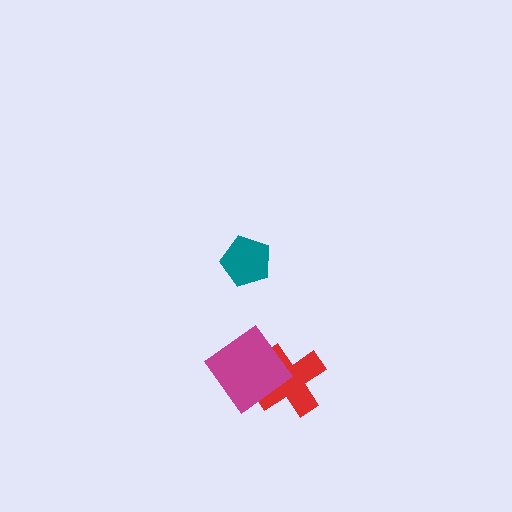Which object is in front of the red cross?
The magenta diamond is in front of the red cross.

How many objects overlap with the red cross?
1 object overlaps with the red cross.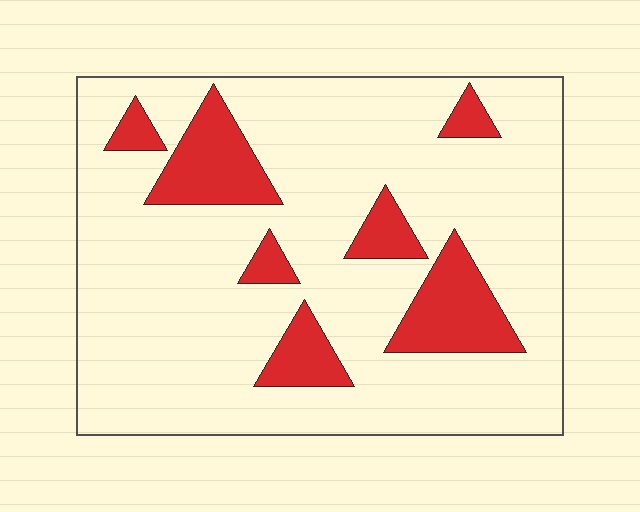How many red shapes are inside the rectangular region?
7.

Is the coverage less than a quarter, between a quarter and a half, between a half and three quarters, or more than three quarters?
Less than a quarter.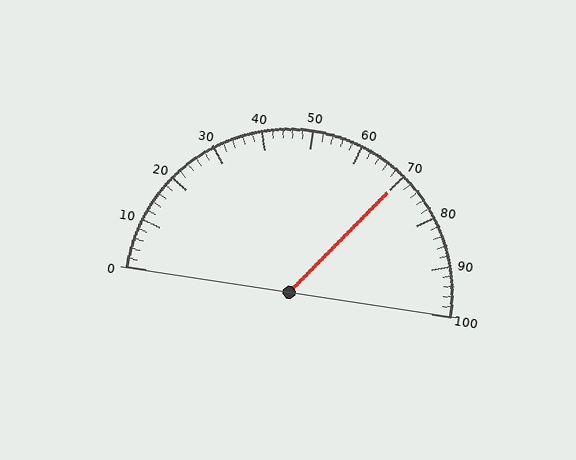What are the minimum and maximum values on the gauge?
The gauge ranges from 0 to 100.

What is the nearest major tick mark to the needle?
The nearest major tick mark is 70.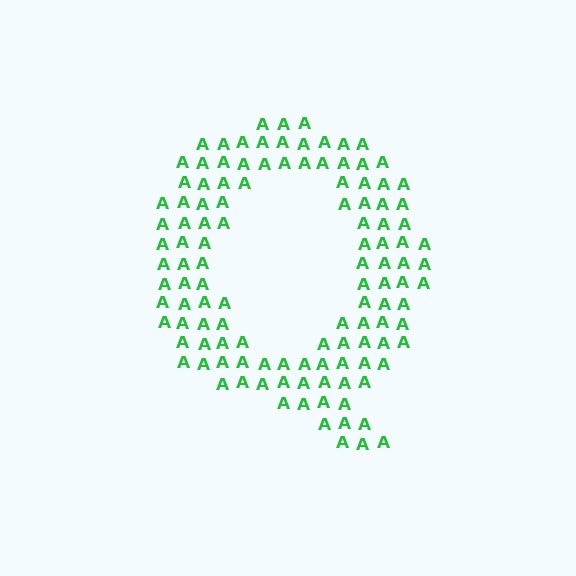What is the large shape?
The large shape is the letter Q.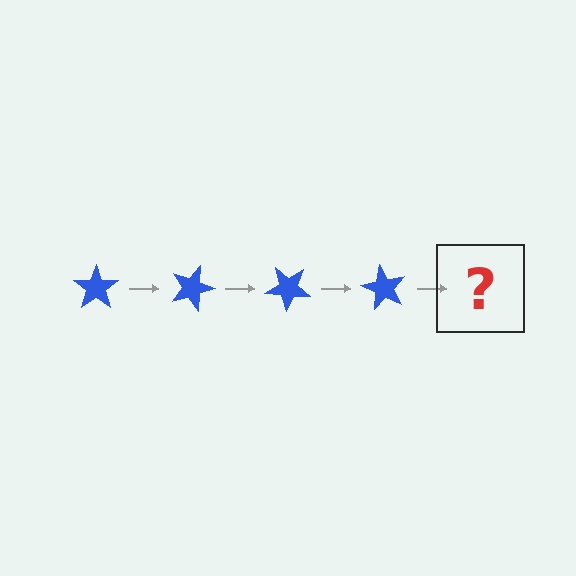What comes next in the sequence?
The next element should be a blue star rotated 80 degrees.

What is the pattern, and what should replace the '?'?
The pattern is that the star rotates 20 degrees each step. The '?' should be a blue star rotated 80 degrees.